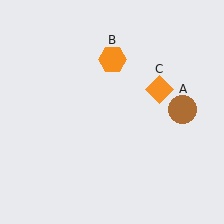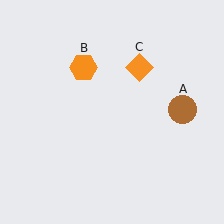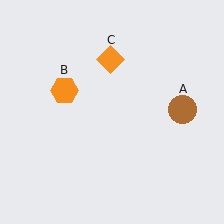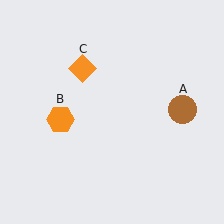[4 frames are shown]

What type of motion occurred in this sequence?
The orange hexagon (object B), orange diamond (object C) rotated counterclockwise around the center of the scene.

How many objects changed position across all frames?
2 objects changed position: orange hexagon (object B), orange diamond (object C).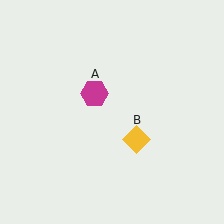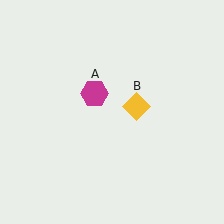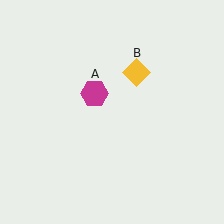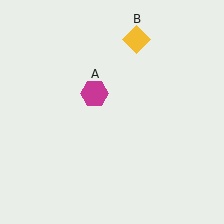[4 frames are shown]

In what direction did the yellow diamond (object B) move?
The yellow diamond (object B) moved up.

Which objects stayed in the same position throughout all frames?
Magenta hexagon (object A) remained stationary.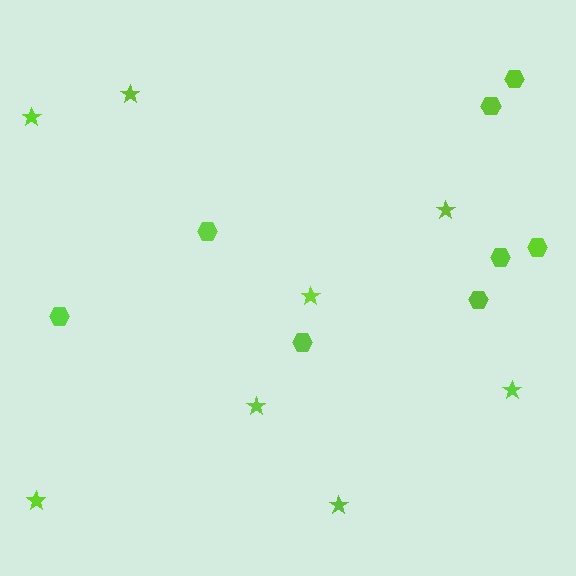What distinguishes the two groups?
There are 2 groups: one group of stars (8) and one group of hexagons (8).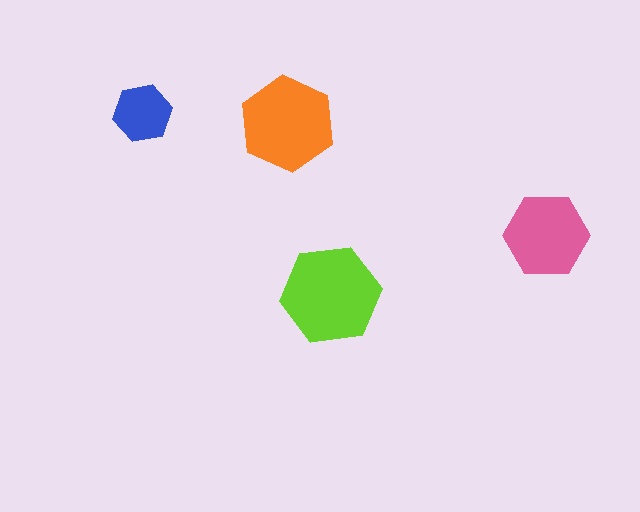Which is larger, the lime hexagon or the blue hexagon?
The lime one.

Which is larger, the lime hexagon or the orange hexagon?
The lime one.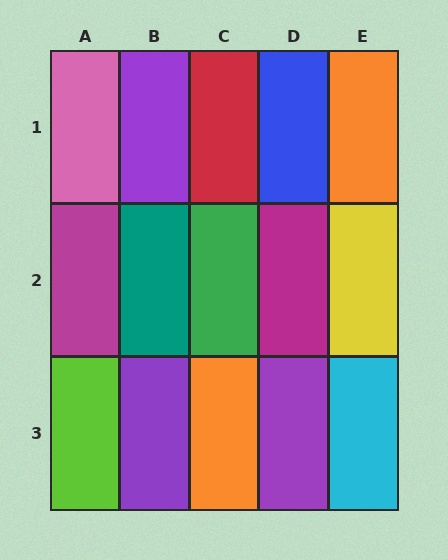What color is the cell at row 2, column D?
Magenta.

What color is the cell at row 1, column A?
Pink.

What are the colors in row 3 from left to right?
Lime, purple, orange, purple, cyan.